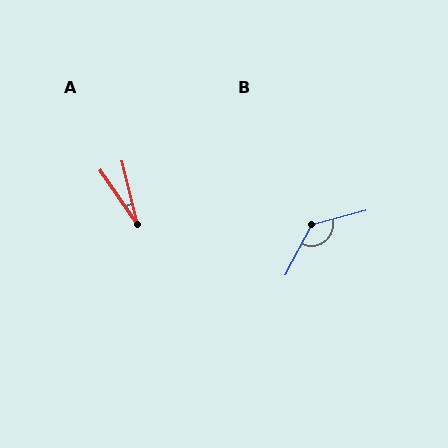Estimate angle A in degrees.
Approximately 21 degrees.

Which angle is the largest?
B, at approximately 133 degrees.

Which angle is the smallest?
A, at approximately 21 degrees.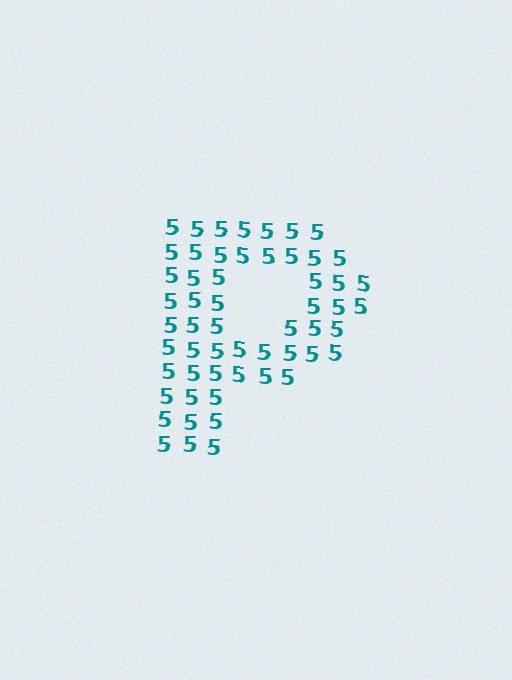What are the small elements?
The small elements are digit 5's.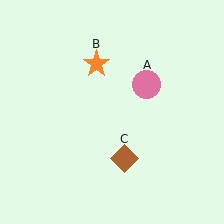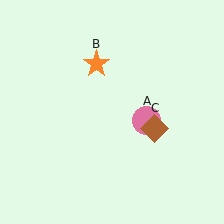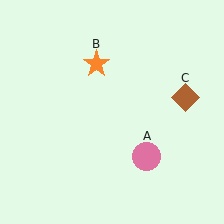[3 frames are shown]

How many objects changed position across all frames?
2 objects changed position: pink circle (object A), brown diamond (object C).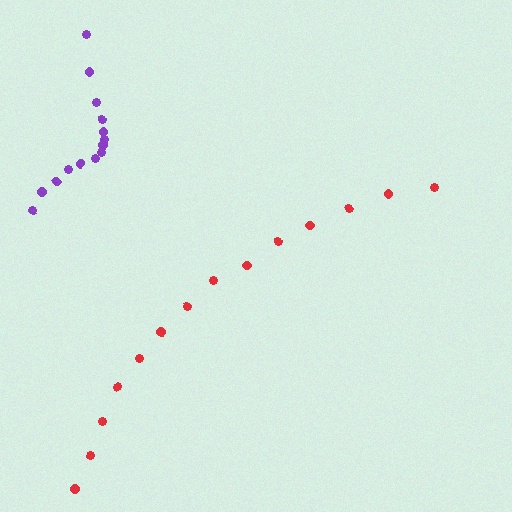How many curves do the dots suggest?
There are 2 distinct paths.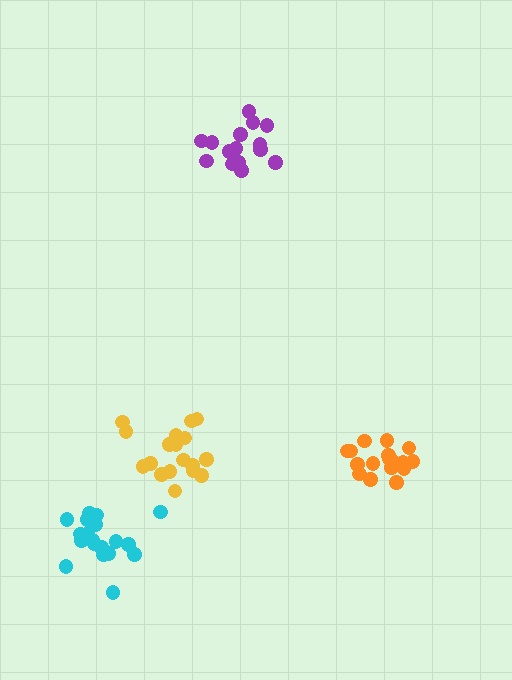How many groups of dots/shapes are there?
There are 4 groups.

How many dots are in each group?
Group 1: 17 dots, Group 2: 15 dots, Group 3: 20 dots, Group 4: 19 dots (71 total).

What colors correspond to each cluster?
The clusters are colored: orange, purple, cyan, yellow.